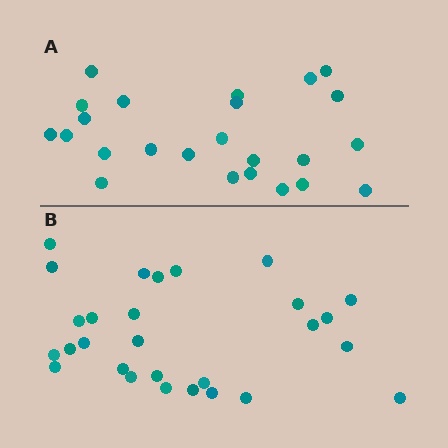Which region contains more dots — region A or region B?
Region B (the bottom region) has more dots.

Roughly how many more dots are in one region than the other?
Region B has about 4 more dots than region A.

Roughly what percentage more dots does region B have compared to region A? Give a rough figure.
About 15% more.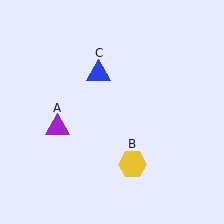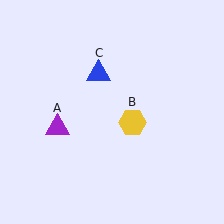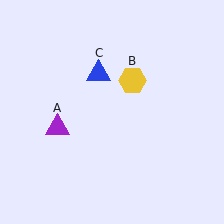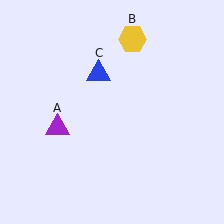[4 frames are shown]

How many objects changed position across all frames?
1 object changed position: yellow hexagon (object B).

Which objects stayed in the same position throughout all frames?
Purple triangle (object A) and blue triangle (object C) remained stationary.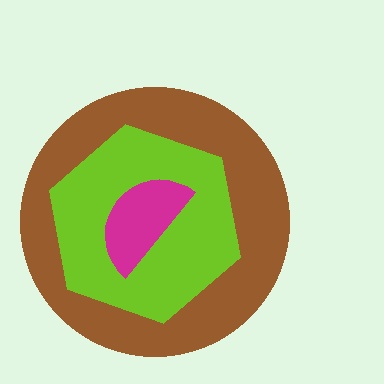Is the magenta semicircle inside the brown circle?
Yes.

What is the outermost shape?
The brown circle.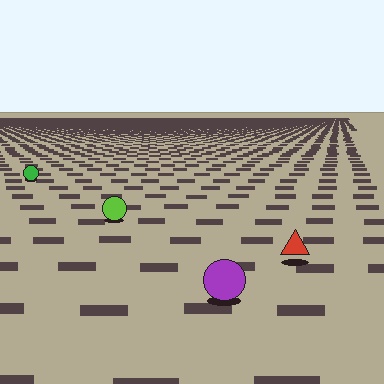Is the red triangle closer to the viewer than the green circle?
Yes. The red triangle is closer — you can tell from the texture gradient: the ground texture is coarser near it.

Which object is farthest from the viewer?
The green circle is farthest from the viewer. It appears smaller and the ground texture around it is denser.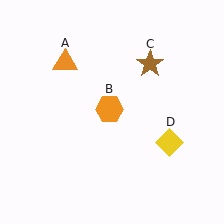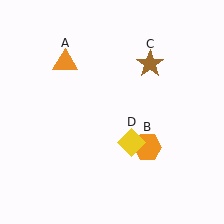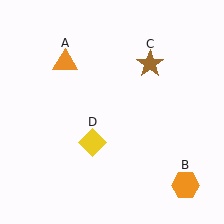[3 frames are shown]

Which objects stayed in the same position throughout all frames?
Orange triangle (object A) and brown star (object C) remained stationary.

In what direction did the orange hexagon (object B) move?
The orange hexagon (object B) moved down and to the right.